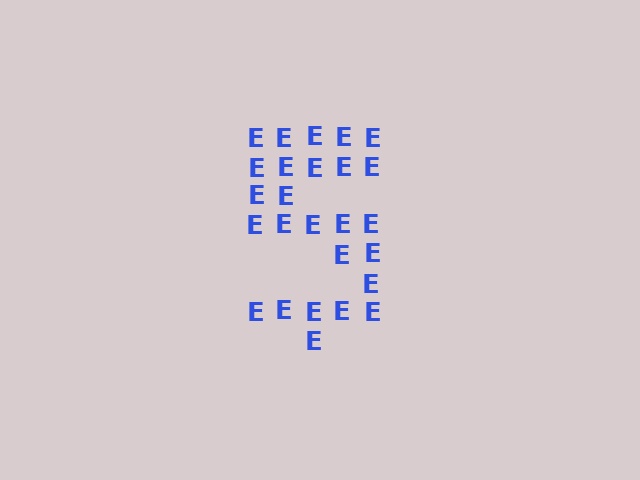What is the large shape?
The large shape is the digit 5.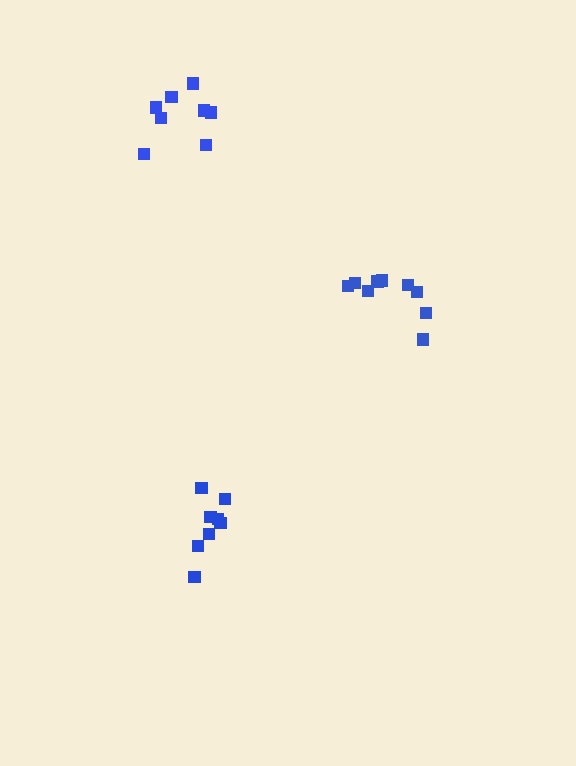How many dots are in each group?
Group 1: 8 dots, Group 2: 9 dots, Group 3: 8 dots (25 total).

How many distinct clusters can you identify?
There are 3 distinct clusters.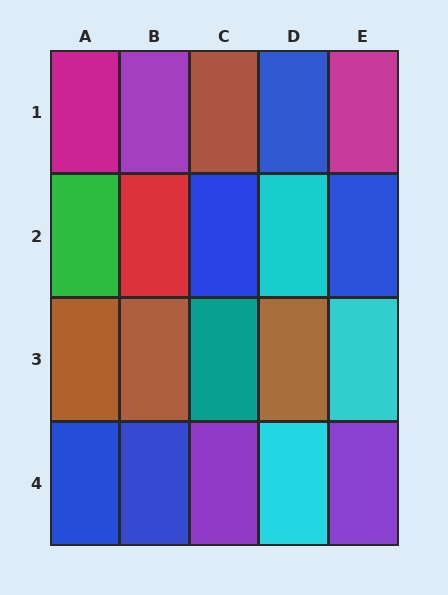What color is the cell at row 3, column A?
Brown.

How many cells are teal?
1 cell is teal.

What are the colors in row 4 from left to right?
Blue, blue, purple, cyan, purple.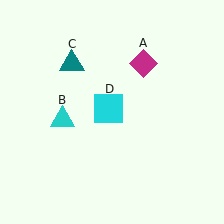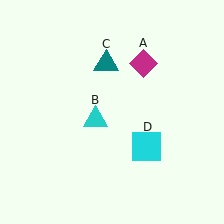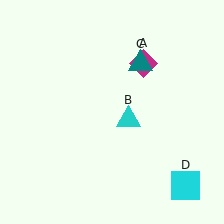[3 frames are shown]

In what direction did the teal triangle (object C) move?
The teal triangle (object C) moved right.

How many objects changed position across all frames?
3 objects changed position: cyan triangle (object B), teal triangle (object C), cyan square (object D).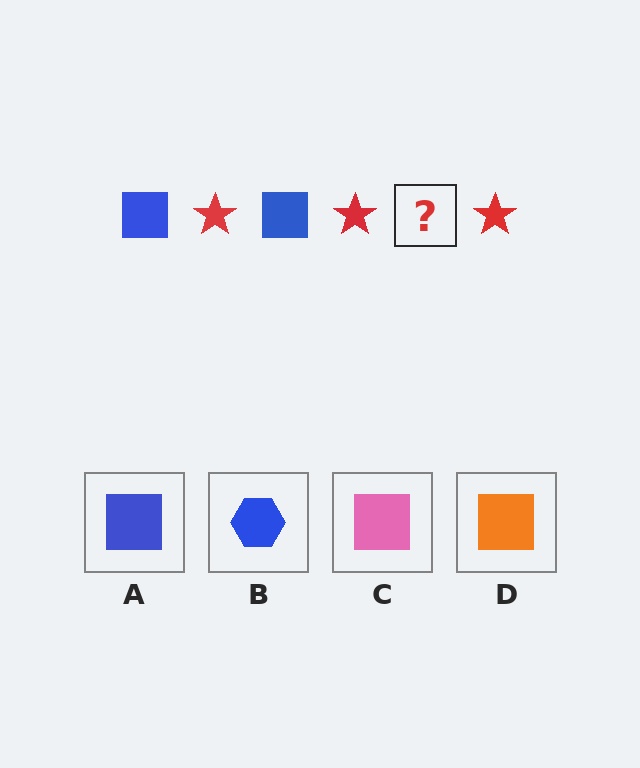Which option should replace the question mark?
Option A.